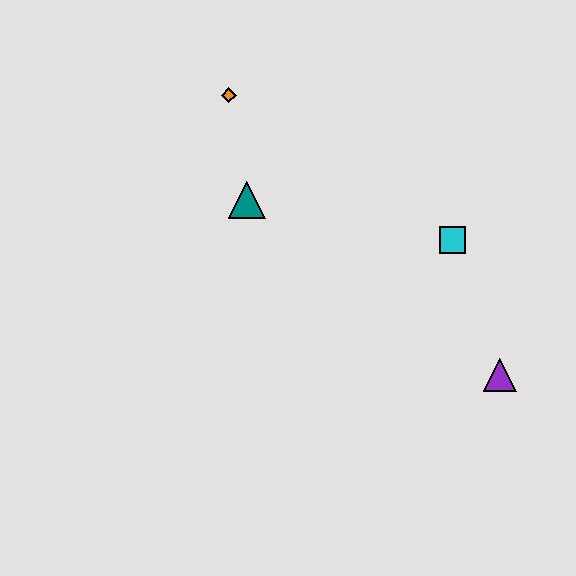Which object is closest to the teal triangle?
The orange diamond is closest to the teal triangle.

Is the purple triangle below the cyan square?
Yes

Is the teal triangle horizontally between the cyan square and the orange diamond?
Yes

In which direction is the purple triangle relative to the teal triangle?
The purple triangle is to the right of the teal triangle.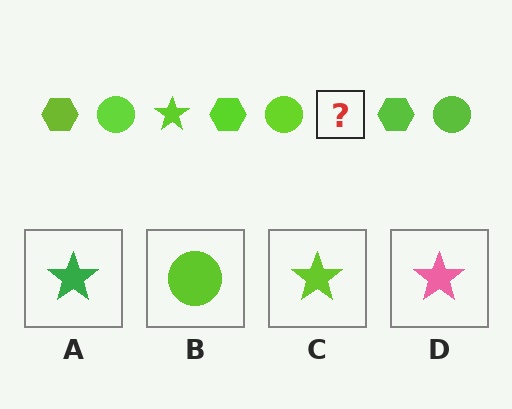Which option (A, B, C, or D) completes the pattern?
C.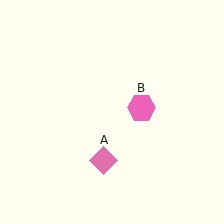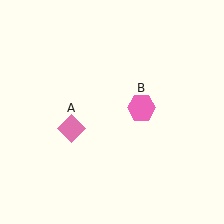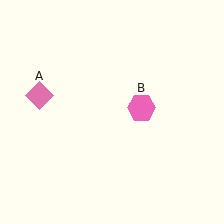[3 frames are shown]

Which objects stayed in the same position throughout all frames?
Pink hexagon (object B) remained stationary.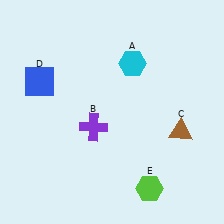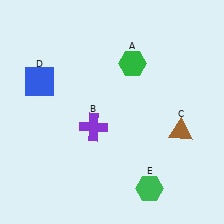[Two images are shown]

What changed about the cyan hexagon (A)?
In Image 1, A is cyan. In Image 2, it changed to green.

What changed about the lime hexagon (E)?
In Image 1, E is lime. In Image 2, it changed to green.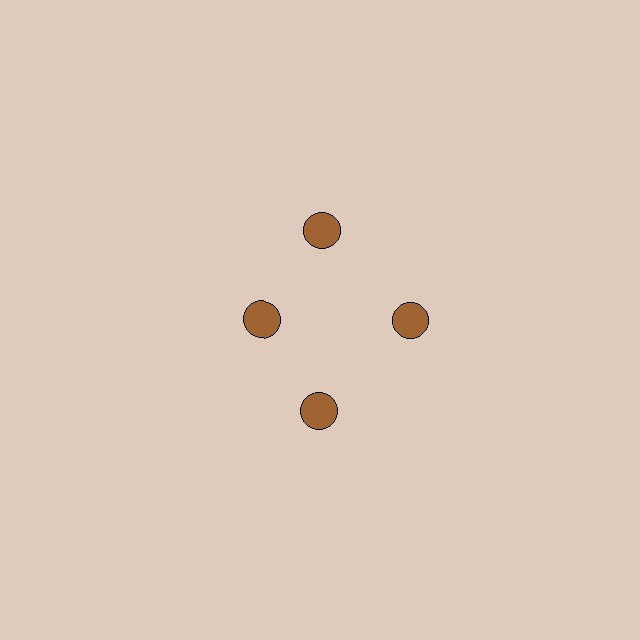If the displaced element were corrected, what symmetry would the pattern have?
It would have 4-fold rotational symmetry — the pattern would map onto itself every 90 degrees.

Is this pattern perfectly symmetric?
No. The 4 brown circles are arranged in a ring, but one element near the 9 o'clock position is pulled inward toward the center, breaking the 4-fold rotational symmetry.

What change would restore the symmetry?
The symmetry would be restored by moving it outward, back onto the ring so that all 4 circles sit at equal angles and equal distance from the center.